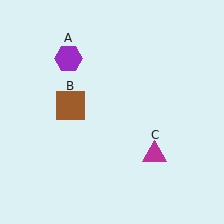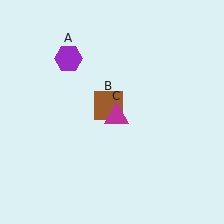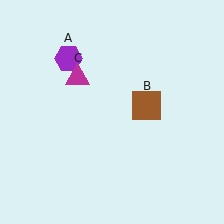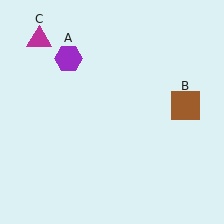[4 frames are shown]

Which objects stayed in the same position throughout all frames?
Purple hexagon (object A) remained stationary.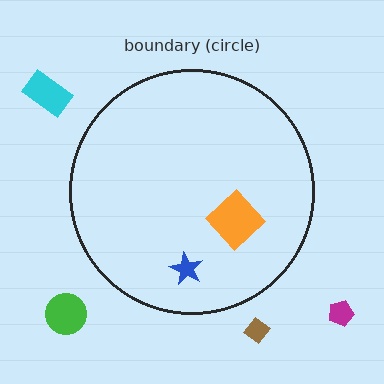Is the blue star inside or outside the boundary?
Inside.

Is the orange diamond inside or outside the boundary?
Inside.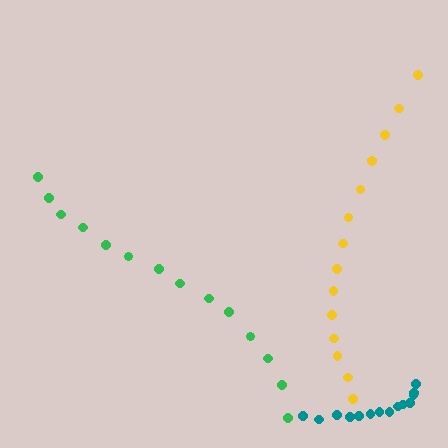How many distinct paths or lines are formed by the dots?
There are 3 distinct paths.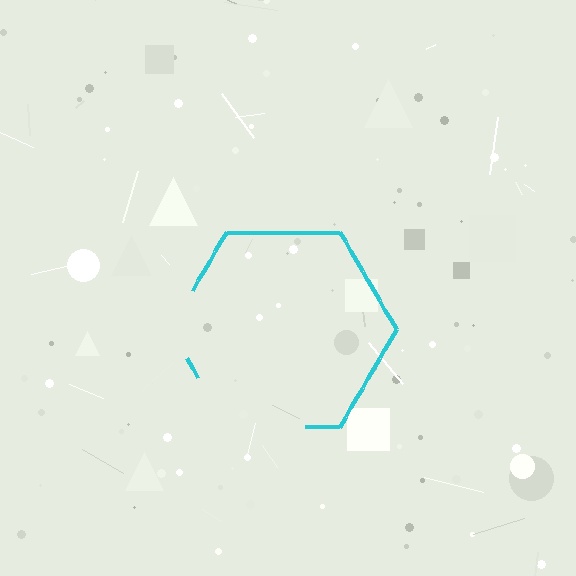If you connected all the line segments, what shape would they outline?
They would outline a hexagon.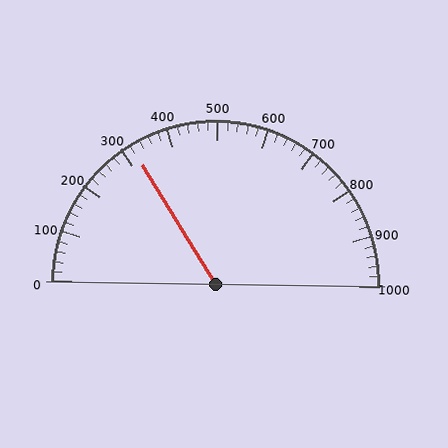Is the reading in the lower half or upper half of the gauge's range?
The reading is in the lower half of the range (0 to 1000).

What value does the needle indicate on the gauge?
The needle indicates approximately 320.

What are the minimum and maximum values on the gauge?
The gauge ranges from 0 to 1000.